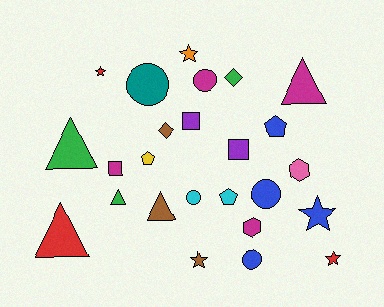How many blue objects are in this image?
There are 4 blue objects.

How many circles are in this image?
There are 5 circles.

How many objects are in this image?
There are 25 objects.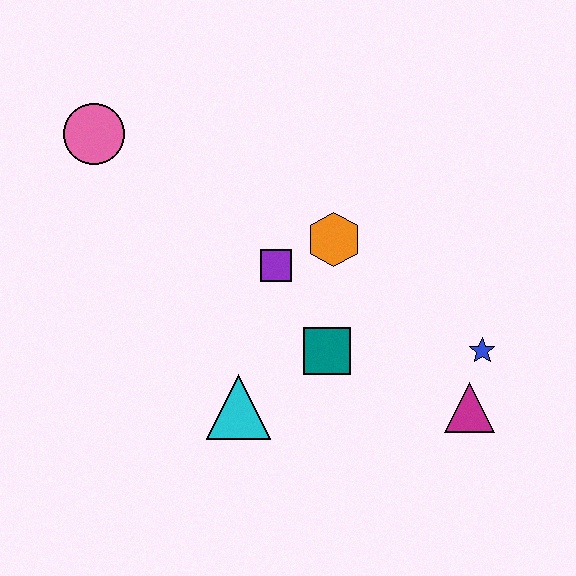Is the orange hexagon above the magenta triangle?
Yes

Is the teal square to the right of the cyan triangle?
Yes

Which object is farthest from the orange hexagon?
The pink circle is farthest from the orange hexagon.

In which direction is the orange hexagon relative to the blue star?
The orange hexagon is to the left of the blue star.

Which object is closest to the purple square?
The orange hexagon is closest to the purple square.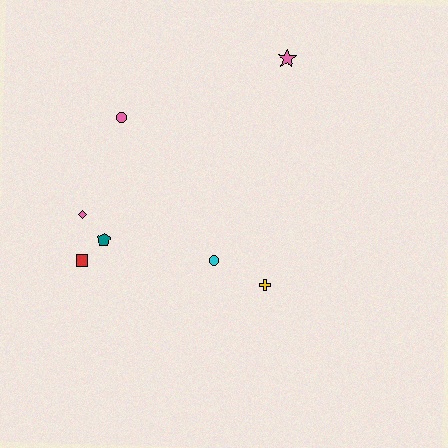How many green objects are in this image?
There are no green objects.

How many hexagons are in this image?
There are no hexagons.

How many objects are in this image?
There are 7 objects.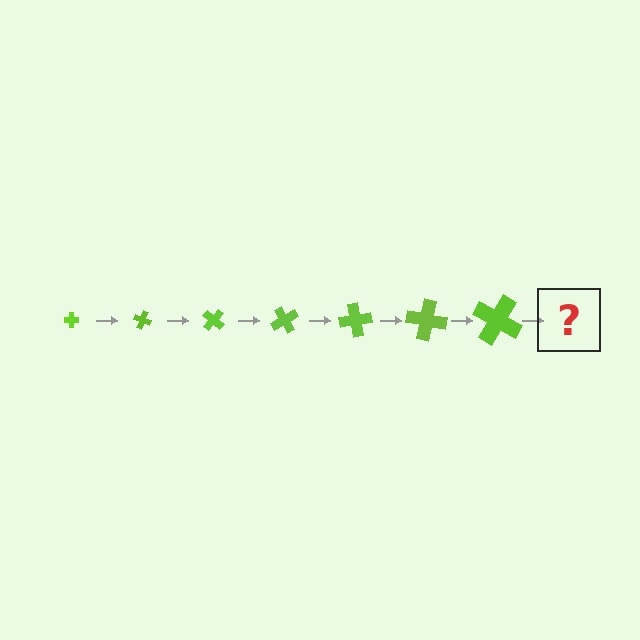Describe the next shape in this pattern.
It should be a cross, larger than the previous one and rotated 140 degrees from the start.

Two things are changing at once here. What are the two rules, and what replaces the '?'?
The two rules are that the cross grows larger each step and it rotates 20 degrees each step. The '?' should be a cross, larger than the previous one and rotated 140 degrees from the start.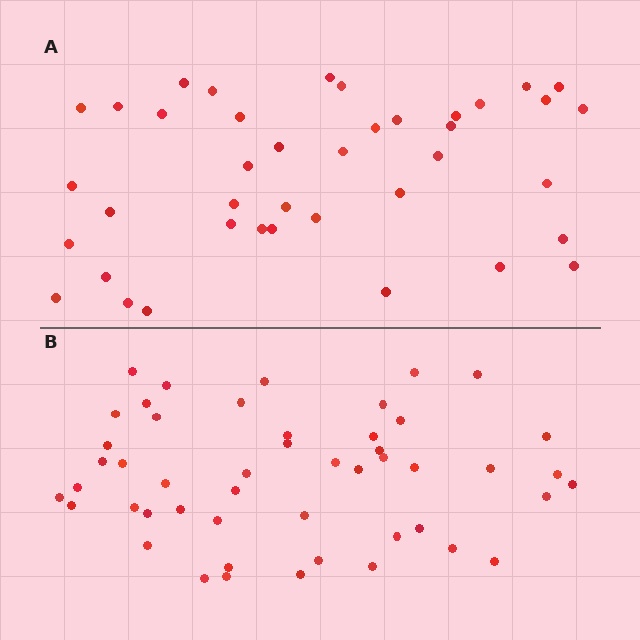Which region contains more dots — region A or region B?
Region B (the bottom region) has more dots.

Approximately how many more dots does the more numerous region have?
Region B has roughly 8 or so more dots than region A.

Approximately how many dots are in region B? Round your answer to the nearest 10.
About 50 dots. (The exact count is 49, which rounds to 50.)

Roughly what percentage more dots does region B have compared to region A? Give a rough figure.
About 20% more.